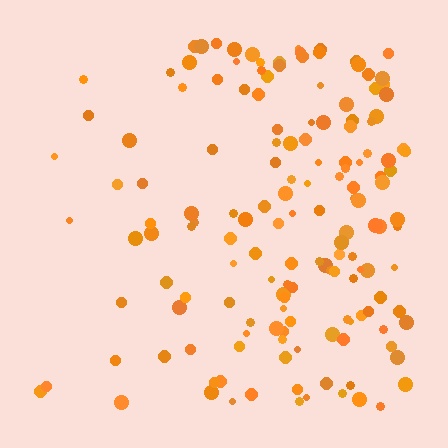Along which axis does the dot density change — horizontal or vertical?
Horizontal.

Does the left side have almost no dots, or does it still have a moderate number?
Still a moderate number, just noticeably fewer than the right.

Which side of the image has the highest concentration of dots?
The right.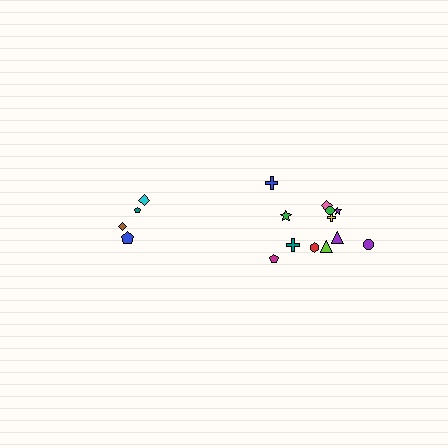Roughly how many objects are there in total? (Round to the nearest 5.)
Roughly 15 objects in total.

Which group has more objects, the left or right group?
The right group.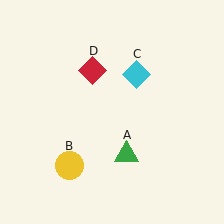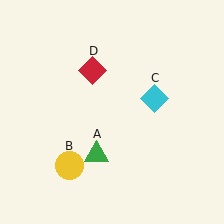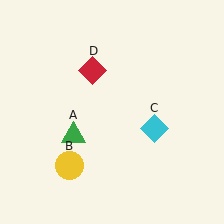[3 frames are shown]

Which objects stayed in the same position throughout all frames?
Yellow circle (object B) and red diamond (object D) remained stationary.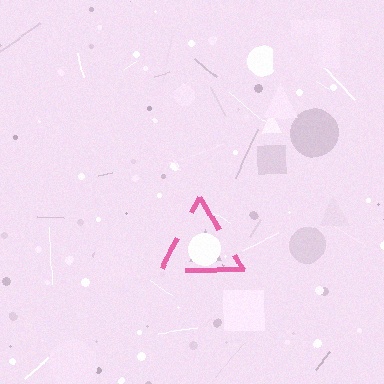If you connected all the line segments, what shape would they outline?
They would outline a triangle.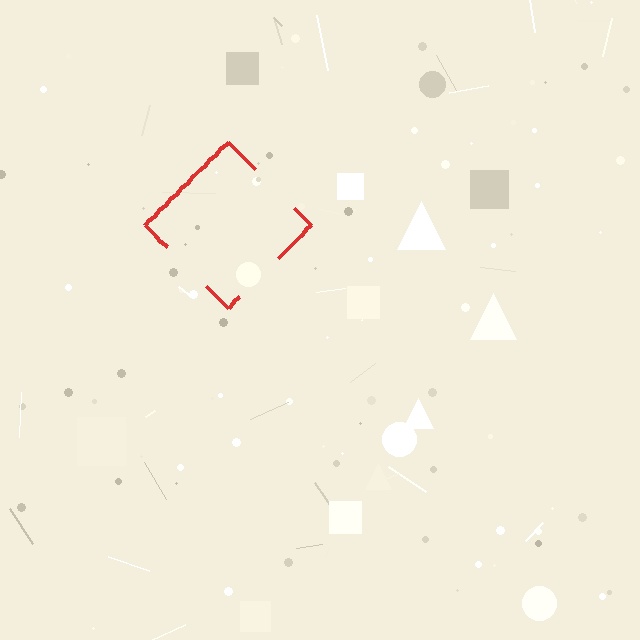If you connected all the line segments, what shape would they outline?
They would outline a diamond.